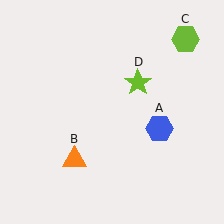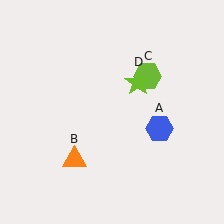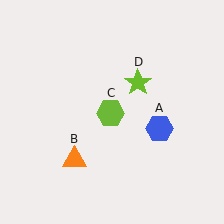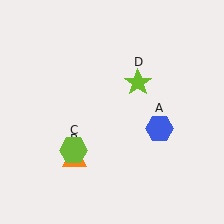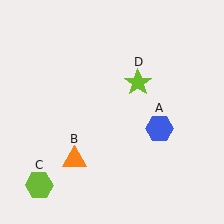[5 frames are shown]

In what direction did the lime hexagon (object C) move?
The lime hexagon (object C) moved down and to the left.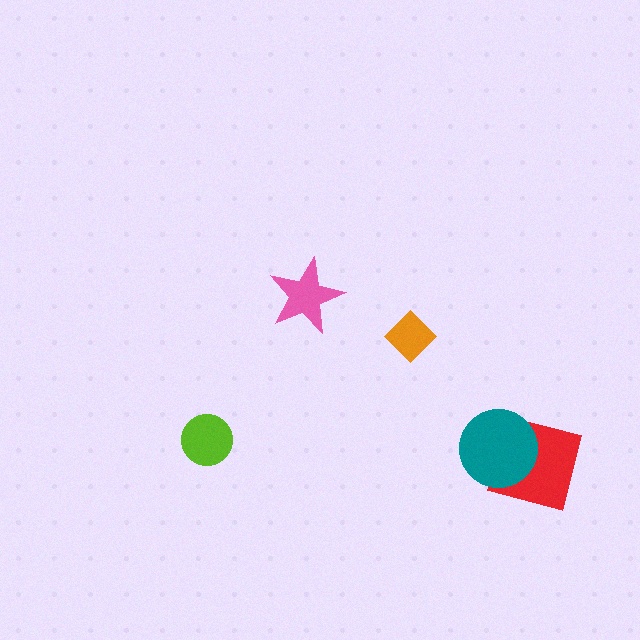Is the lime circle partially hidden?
No, no other shape covers it.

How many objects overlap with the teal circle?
1 object overlaps with the teal circle.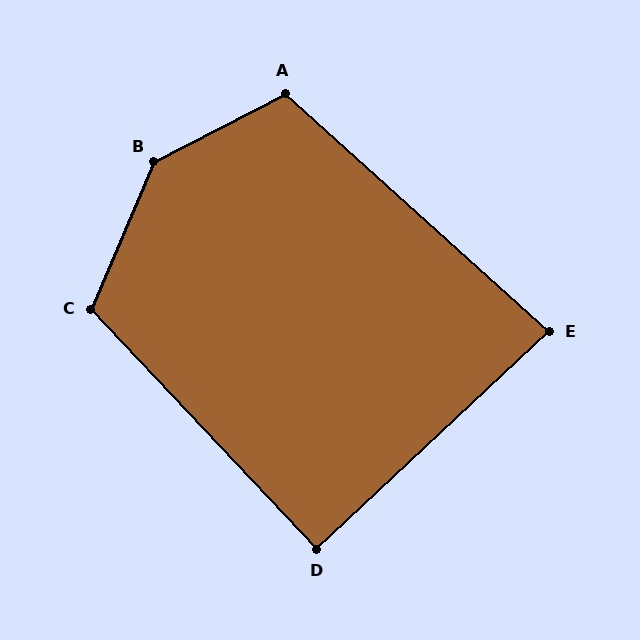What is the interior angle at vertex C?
Approximately 114 degrees (obtuse).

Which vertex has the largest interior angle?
B, at approximately 141 degrees.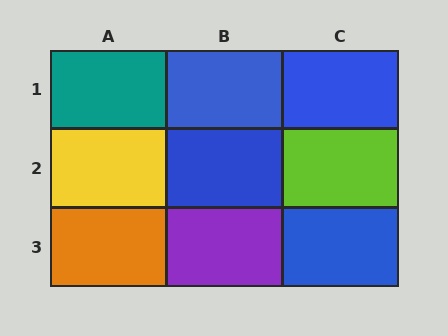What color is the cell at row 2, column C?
Lime.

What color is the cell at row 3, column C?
Blue.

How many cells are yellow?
1 cell is yellow.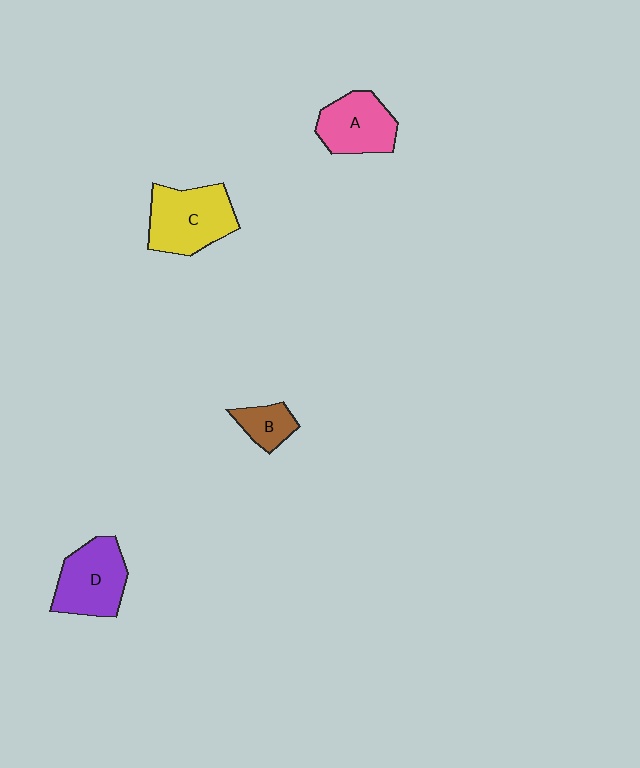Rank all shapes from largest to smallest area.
From largest to smallest: C (yellow), D (purple), A (pink), B (brown).